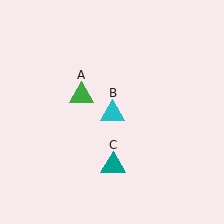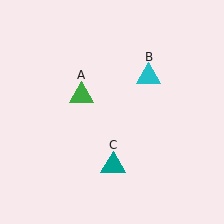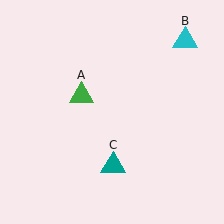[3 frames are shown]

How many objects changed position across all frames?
1 object changed position: cyan triangle (object B).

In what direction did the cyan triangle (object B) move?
The cyan triangle (object B) moved up and to the right.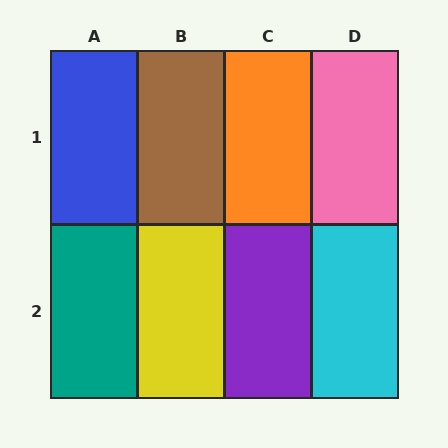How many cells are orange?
1 cell is orange.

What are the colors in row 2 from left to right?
Teal, yellow, purple, cyan.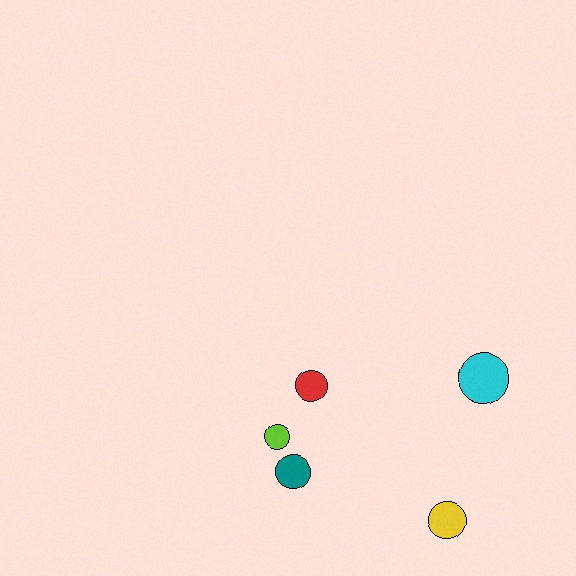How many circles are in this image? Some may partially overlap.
There are 5 circles.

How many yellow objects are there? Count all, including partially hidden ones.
There is 1 yellow object.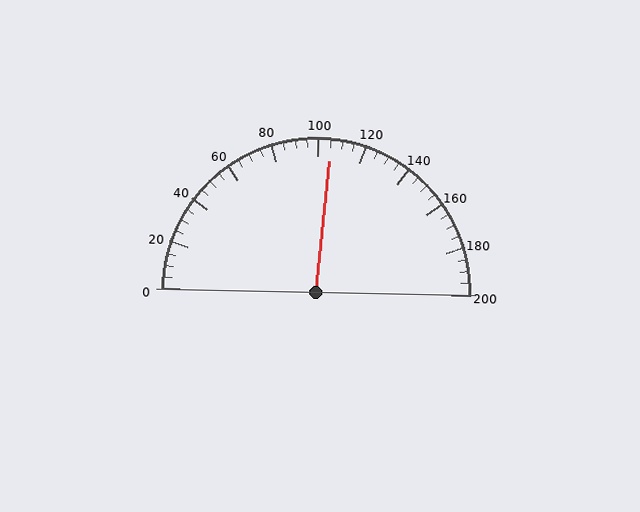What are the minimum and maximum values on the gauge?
The gauge ranges from 0 to 200.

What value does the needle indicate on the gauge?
The needle indicates approximately 105.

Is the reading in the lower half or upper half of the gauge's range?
The reading is in the upper half of the range (0 to 200).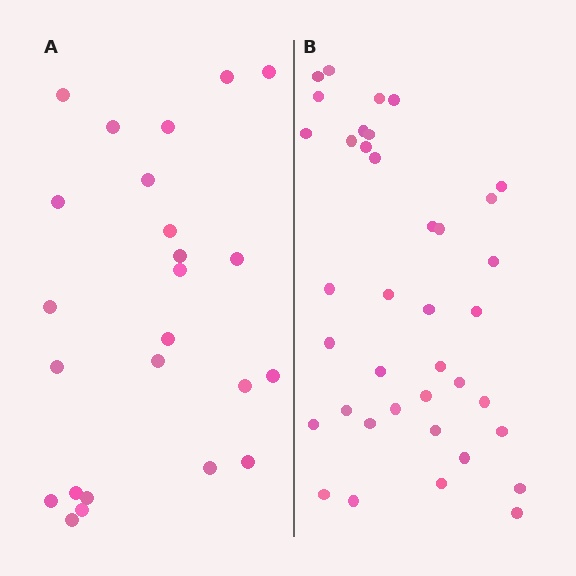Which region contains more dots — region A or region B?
Region B (the right region) has more dots.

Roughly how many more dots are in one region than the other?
Region B has approximately 15 more dots than region A.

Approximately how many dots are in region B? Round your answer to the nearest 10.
About 40 dots. (The exact count is 38, which rounds to 40.)